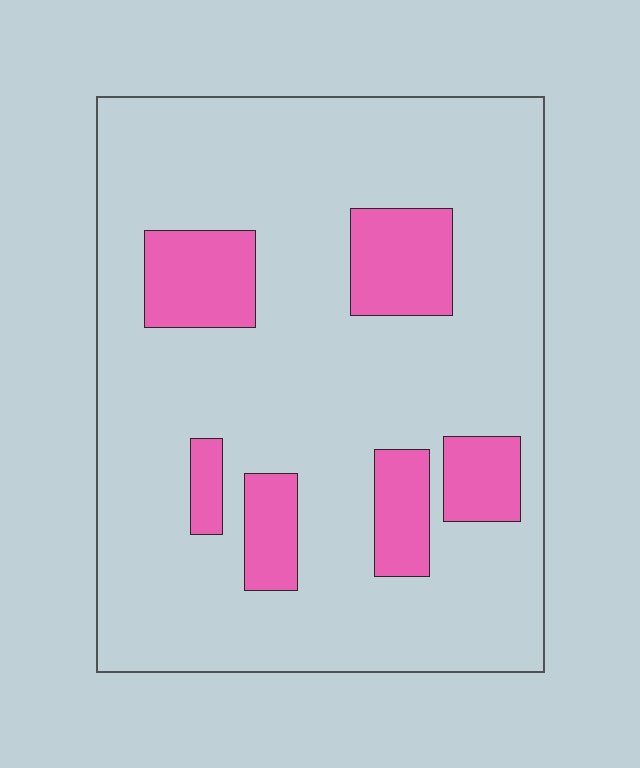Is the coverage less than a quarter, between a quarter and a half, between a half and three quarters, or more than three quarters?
Less than a quarter.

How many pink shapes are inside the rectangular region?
6.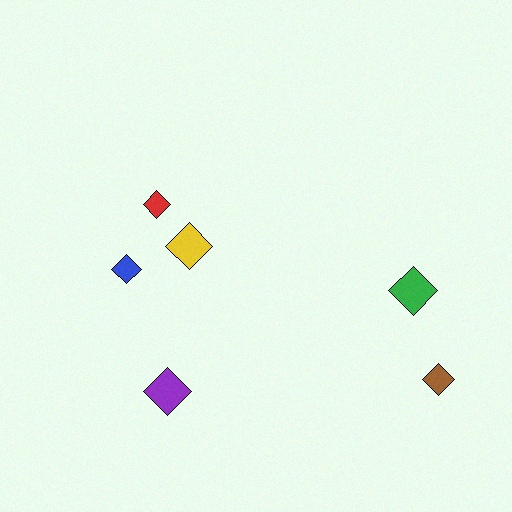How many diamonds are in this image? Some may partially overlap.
There are 6 diamonds.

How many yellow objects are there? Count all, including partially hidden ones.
There is 1 yellow object.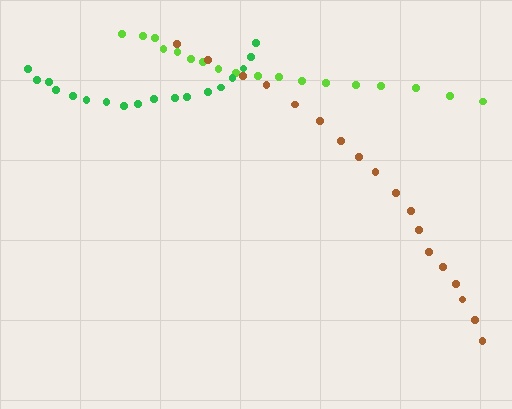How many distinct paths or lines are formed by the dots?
There are 3 distinct paths.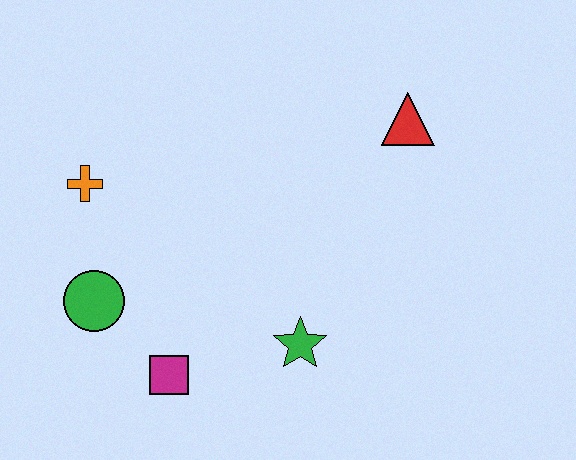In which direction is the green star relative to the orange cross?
The green star is to the right of the orange cross.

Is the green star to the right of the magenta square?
Yes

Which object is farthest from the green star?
The orange cross is farthest from the green star.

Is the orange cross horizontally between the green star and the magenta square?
No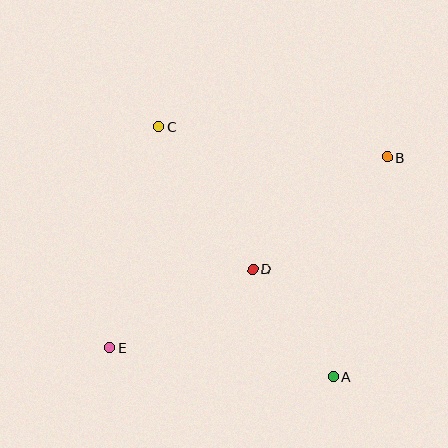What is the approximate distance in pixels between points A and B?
The distance between A and B is approximately 226 pixels.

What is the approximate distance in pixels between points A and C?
The distance between A and C is approximately 305 pixels.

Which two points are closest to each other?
Points A and D are closest to each other.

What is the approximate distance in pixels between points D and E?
The distance between D and E is approximately 163 pixels.